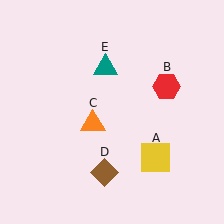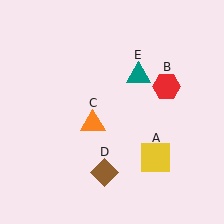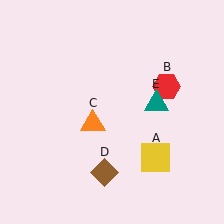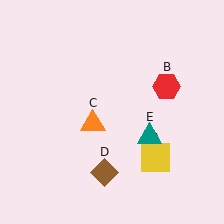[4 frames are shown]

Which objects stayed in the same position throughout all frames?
Yellow square (object A) and red hexagon (object B) and orange triangle (object C) and brown diamond (object D) remained stationary.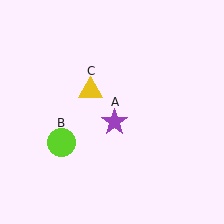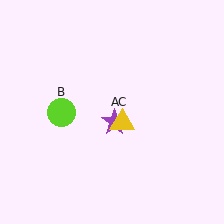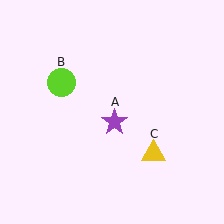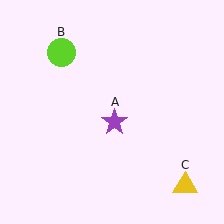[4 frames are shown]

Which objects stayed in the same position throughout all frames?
Purple star (object A) remained stationary.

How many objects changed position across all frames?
2 objects changed position: lime circle (object B), yellow triangle (object C).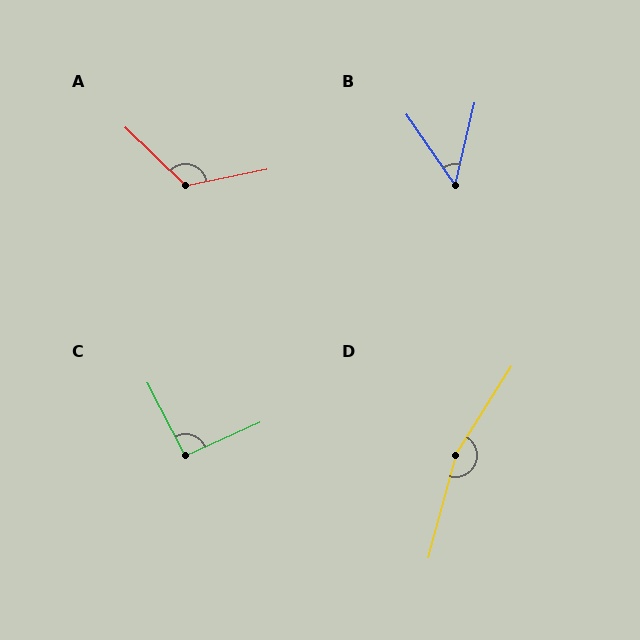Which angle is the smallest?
B, at approximately 48 degrees.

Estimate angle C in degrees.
Approximately 93 degrees.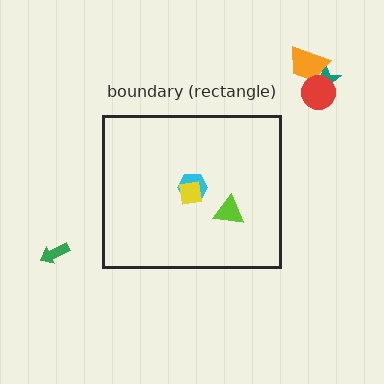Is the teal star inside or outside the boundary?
Outside.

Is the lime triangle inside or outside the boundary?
Inside.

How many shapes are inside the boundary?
3 inside, 4 outside.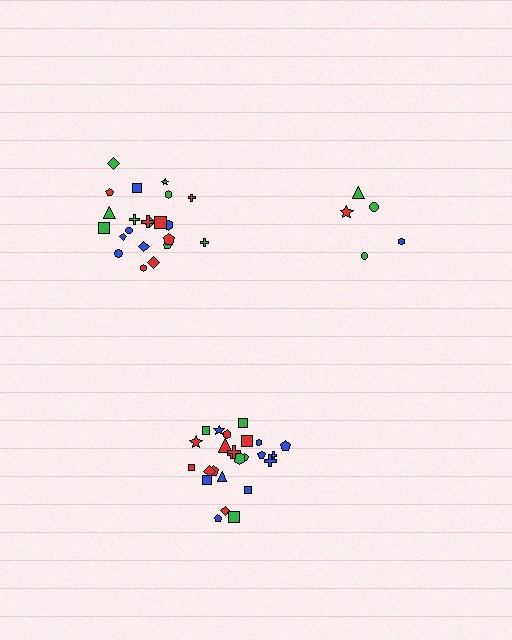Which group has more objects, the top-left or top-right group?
The top-left group.